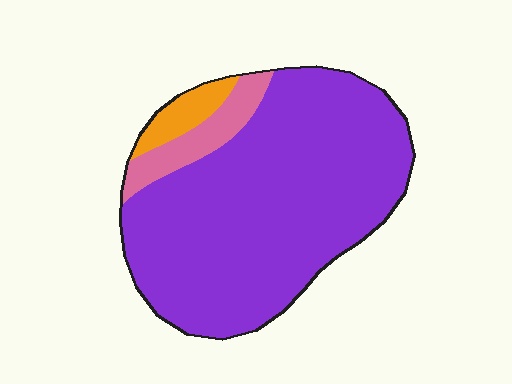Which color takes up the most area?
Purple, at roughly 85%.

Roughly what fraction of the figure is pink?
Pink takes up less than a quarter of the figure.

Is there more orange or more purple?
Purple.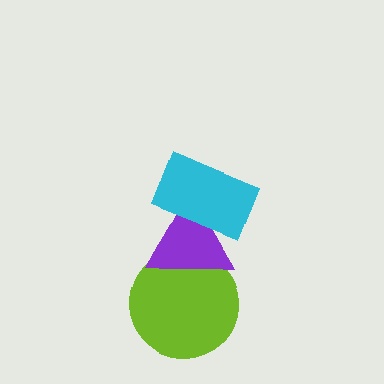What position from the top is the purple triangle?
The purple triangle is 2nd from the top.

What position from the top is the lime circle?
The lime circle is 3rd from the top.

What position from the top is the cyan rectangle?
The cyan rectangle is 1st from the top.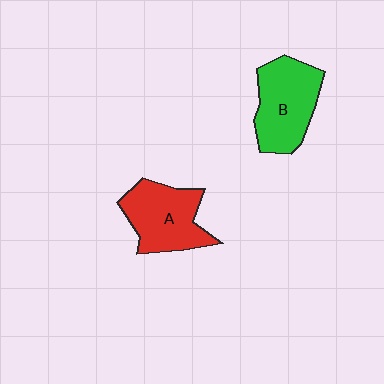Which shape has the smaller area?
Shape A (red).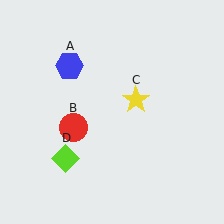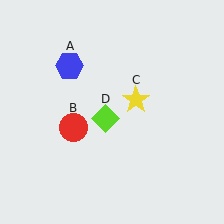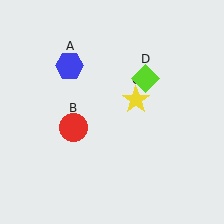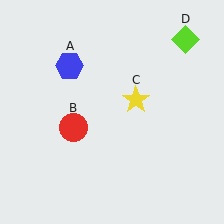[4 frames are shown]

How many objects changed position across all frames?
1 object changed position: lime diamond (object D).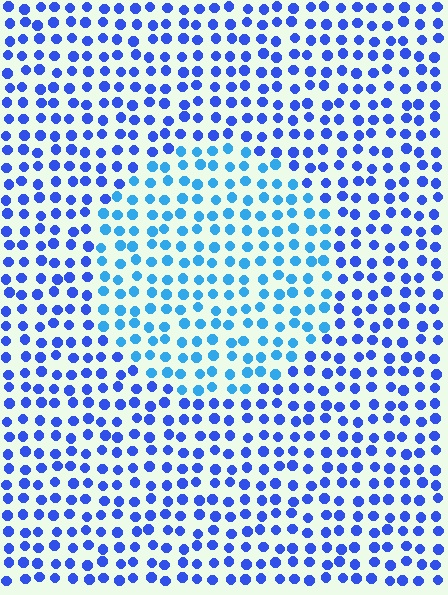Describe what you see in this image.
The image is filled with small blue elements in a uniform arrangement. A circle-shaped region is visible where the elements are tinted to a slightly different hue, forming a subtle color boundary.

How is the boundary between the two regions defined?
The boundary is defined purely by a slight shift in hue (about 29 degrees). Spacing, size, and orientation are identical on both sides.